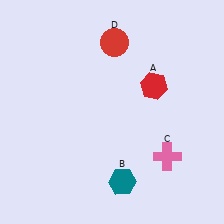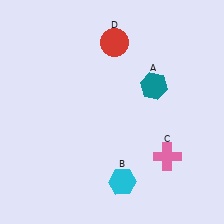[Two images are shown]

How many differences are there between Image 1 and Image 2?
There are 2 differences between the two images.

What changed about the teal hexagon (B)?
In Image 1, B is teal. In Image 2, it changed to cyan.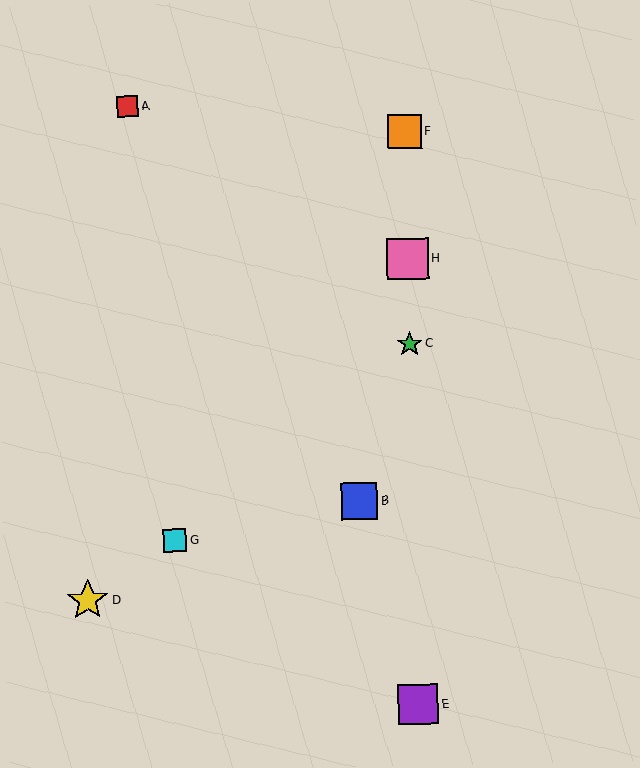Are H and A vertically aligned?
No, H is at x≈408 and A is at x≈128.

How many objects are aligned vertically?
4 objects (C, E, F, H) are aligned vertically.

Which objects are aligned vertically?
Objects C, E, F, H are aligned vertically.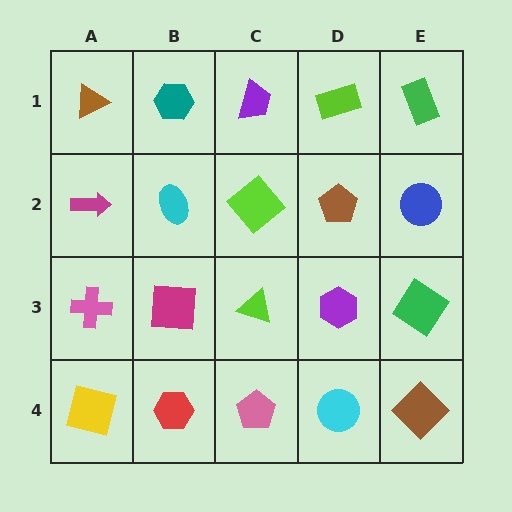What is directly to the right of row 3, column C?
A purple hexagon.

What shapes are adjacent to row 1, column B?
A cyan ellipse (row 2, column B), a brown triangle (row 1, column A), a purple trapezoid (row 1, column C).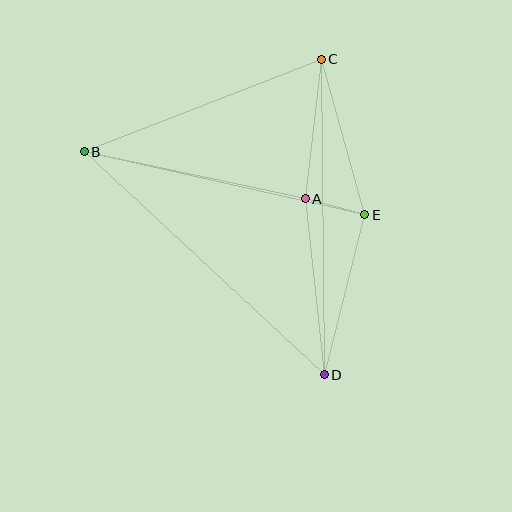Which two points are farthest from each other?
Points B and D are farthest from each other.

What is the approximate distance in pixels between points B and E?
The distance between B and E is approximately 288 pixels.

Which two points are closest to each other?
Points A and E are closest to each other.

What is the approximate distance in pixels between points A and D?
The distance between A and D is approximately 177 pixels.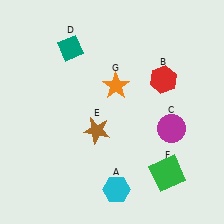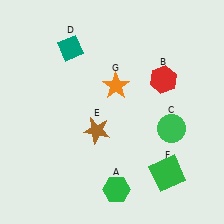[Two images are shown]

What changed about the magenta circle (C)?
In Image 1, C is magenta. In Image 2, it changed to green.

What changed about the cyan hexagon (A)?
In Image 1, A is cyan. In Image 2, it changed to green.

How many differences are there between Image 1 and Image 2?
There are 2 differences between the two images.